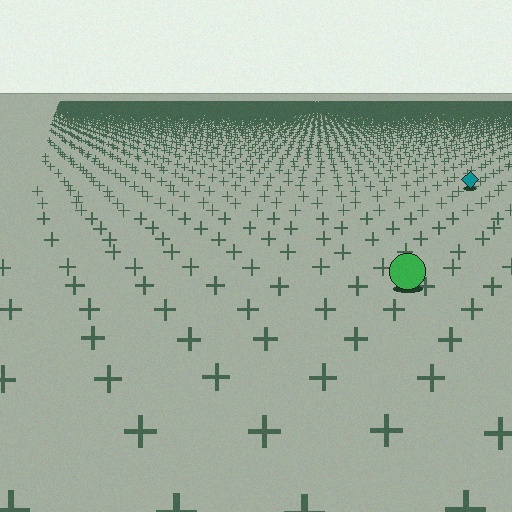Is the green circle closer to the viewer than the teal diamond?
Yes. The green circle is closer — you can tell from the texture gradient: the ground texture is coarser near it.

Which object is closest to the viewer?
The green circle is closest. The texture marks near it are larger and more spread out.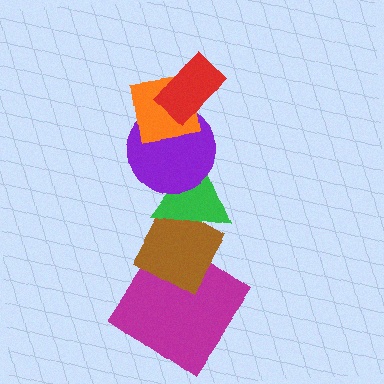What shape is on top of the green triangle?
The purple circle is on top of the green triangle.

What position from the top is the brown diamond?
The brown diamond is 5th from the top.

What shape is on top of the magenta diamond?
The brown diamond is on top of the magenta diamond.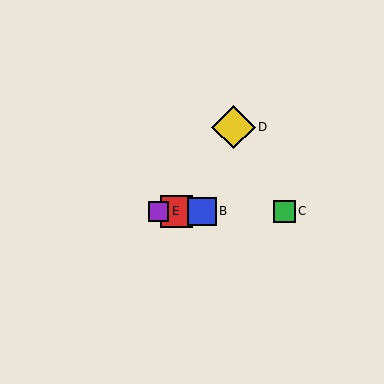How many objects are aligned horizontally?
4 objects (A, B, C, E) are aligned horizontally.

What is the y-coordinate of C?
Object C is at y≈211.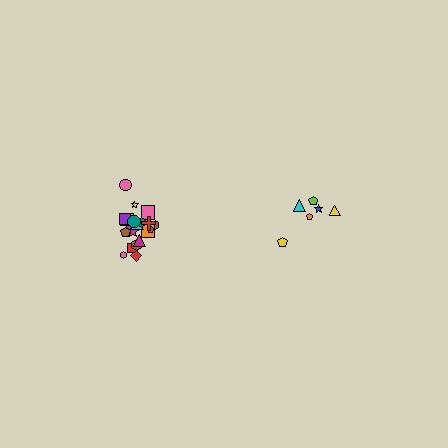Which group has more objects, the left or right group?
The left group.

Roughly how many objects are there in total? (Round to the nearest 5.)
Roughly 30 objects in total.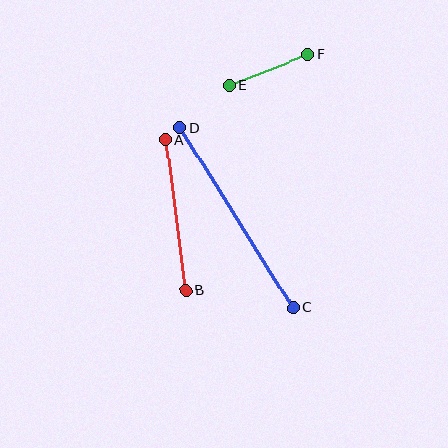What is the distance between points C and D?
The distance is approximately 212 pixels.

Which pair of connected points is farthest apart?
Points C and D are farthest apart.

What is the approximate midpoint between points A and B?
The midpoint is at approximately (176, 215) pixels.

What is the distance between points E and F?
The distance is approximately 84 pixels.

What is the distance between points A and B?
The distance is approximately 152 pixels.